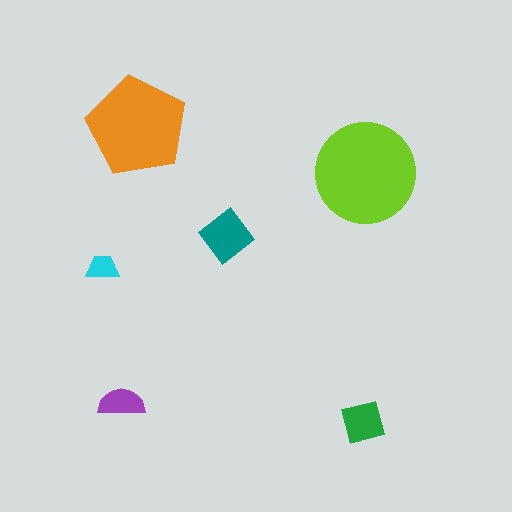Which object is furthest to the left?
The cyan trapezoid is leftmost.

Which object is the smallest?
The cyan trapezoid.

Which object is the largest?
The lime circle.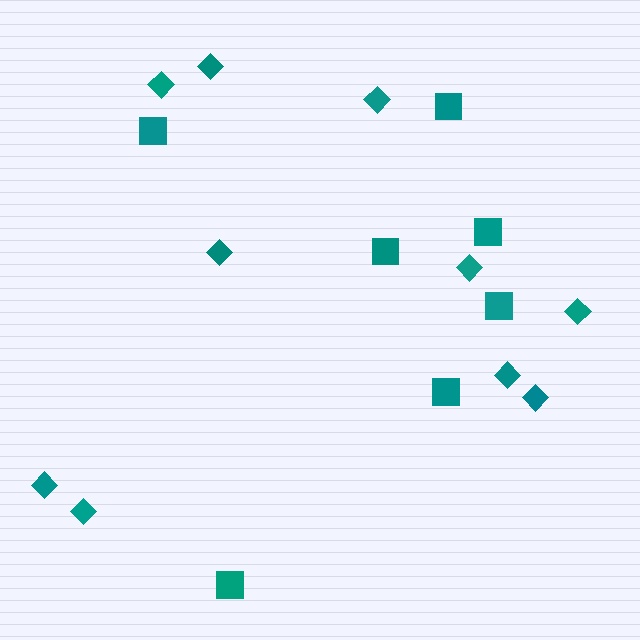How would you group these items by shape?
There are 2 groups: one group of diamonds (10) and one group of squares (7).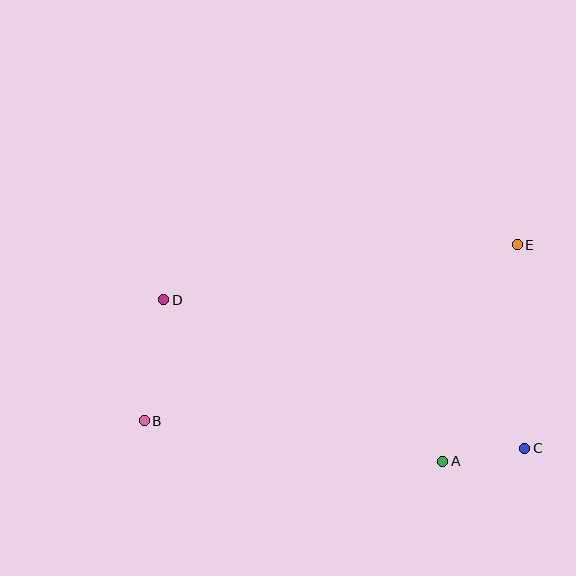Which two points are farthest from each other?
Points B and E are farthest from each other.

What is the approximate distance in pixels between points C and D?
The distance between C and D is approximately 390 pixels.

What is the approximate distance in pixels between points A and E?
The distance between A and E is approximately 229 pixels.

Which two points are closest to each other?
Points A and C are closest to each other.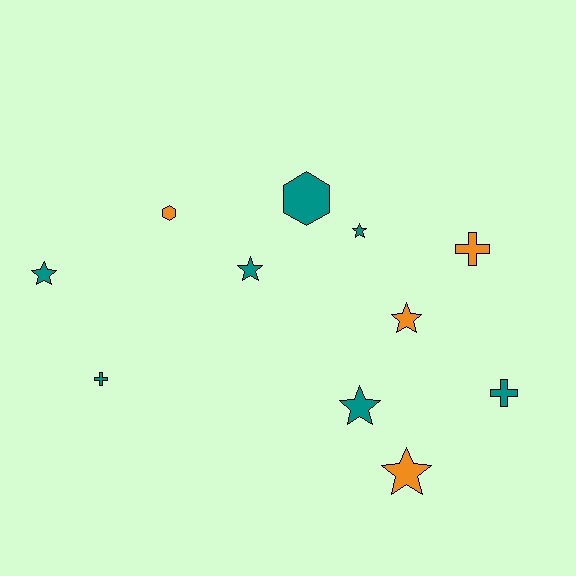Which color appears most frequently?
Teal, with 7 objects.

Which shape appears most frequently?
Star, with 6 objects.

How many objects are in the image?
There are 11 objects.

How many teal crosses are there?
There are 2 teal crosses.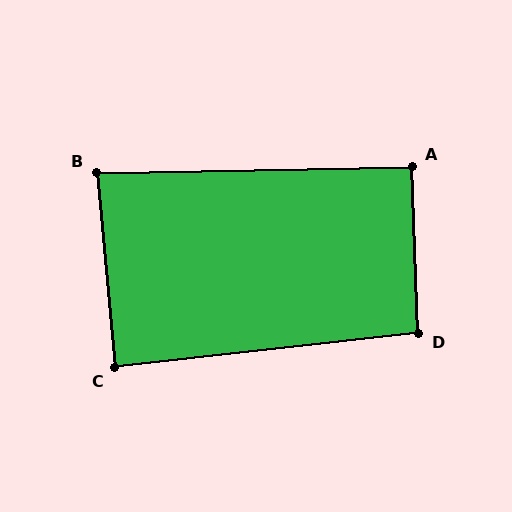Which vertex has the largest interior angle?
D, at approximately 94 degrees.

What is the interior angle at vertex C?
Approximately 89 degrees (approximately right).